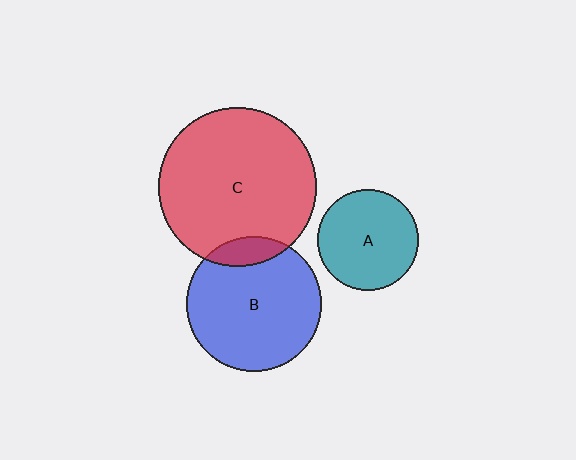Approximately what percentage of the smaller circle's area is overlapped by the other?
Approximately 10%.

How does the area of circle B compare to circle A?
Approximately 1.8 times.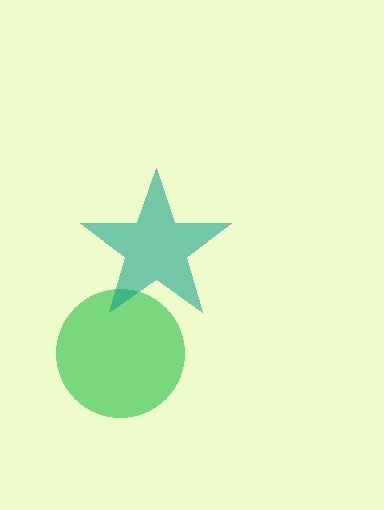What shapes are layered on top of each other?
The layered shapes are: a green circle, a teal star.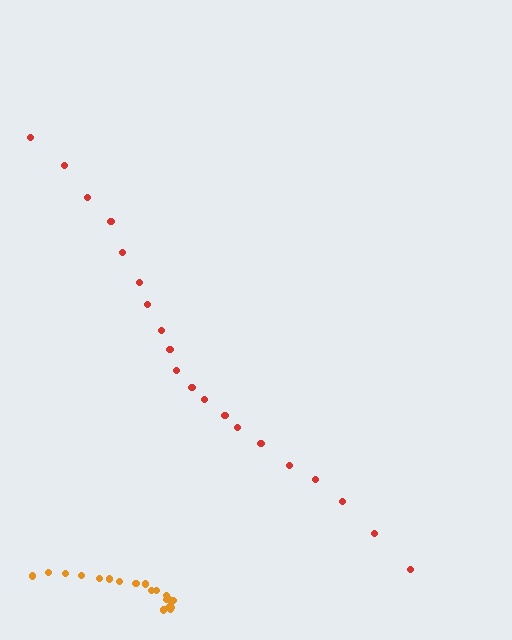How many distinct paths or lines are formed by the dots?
There are 2 distinct paths.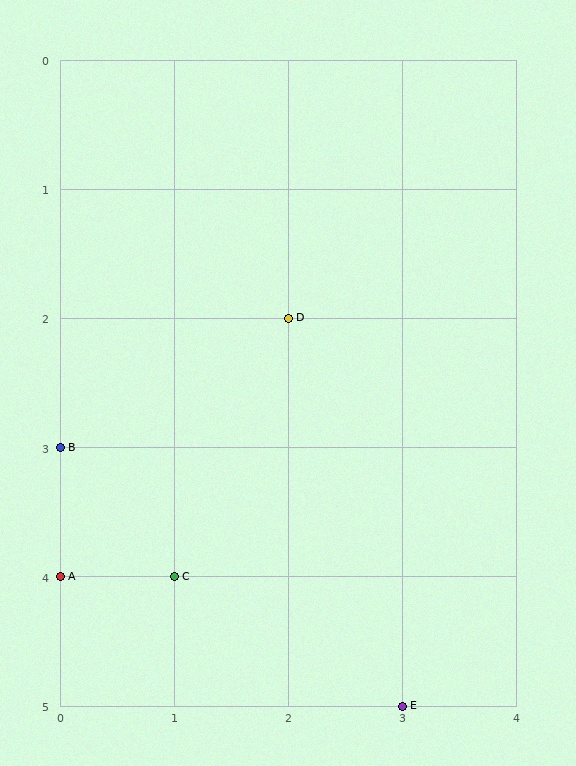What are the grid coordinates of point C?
Point C is at grid coordinates (1, 4).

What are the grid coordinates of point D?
Point D is at grid coordinates (2, 2).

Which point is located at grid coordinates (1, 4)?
Point C is at (1, 4).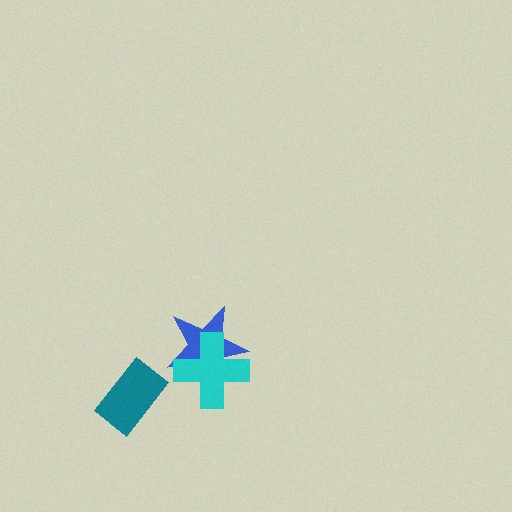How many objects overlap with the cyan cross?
1 object overlaps with the cyan cross.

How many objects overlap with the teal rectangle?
0 objects overlap with the teal rectangle.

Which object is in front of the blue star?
The cyan cross is in front of the blue star.